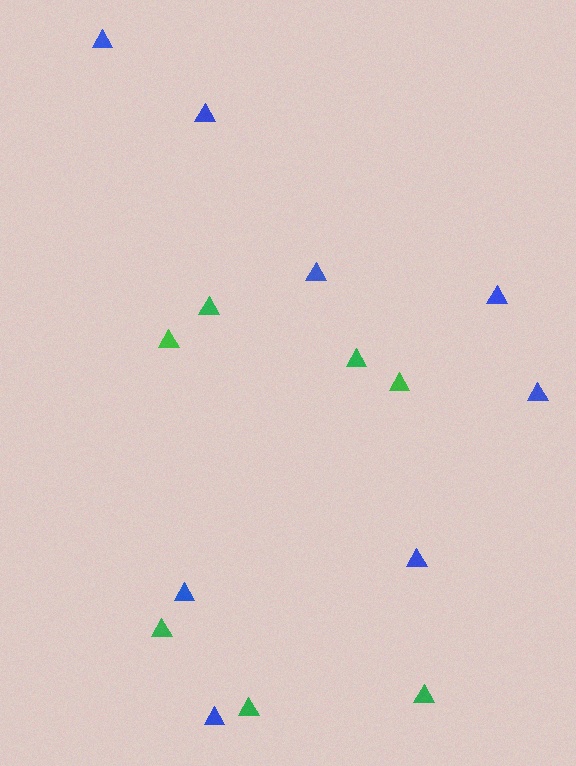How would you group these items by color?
There are 2 groups: one group of blue triangles (8) and one group of green triangles (7).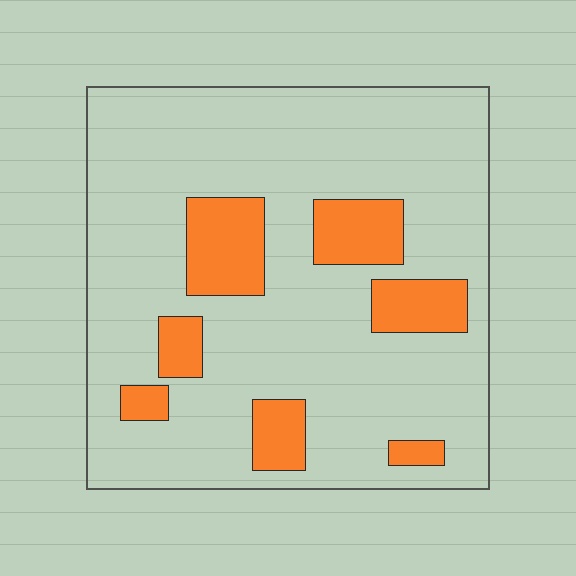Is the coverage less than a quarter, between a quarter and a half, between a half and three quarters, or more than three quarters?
Less than a quarter.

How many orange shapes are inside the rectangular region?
7.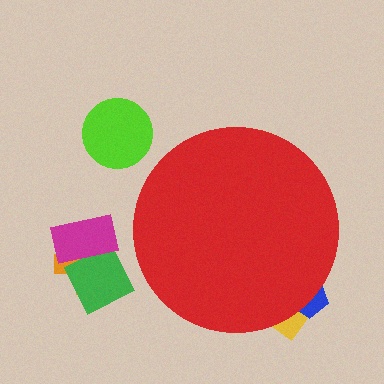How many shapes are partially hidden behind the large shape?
2 shapes are partially hidden.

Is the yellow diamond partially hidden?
Yes, the yellow diamond is partially hidden behind the red circle.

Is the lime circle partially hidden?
No, the lime circle is fully visible.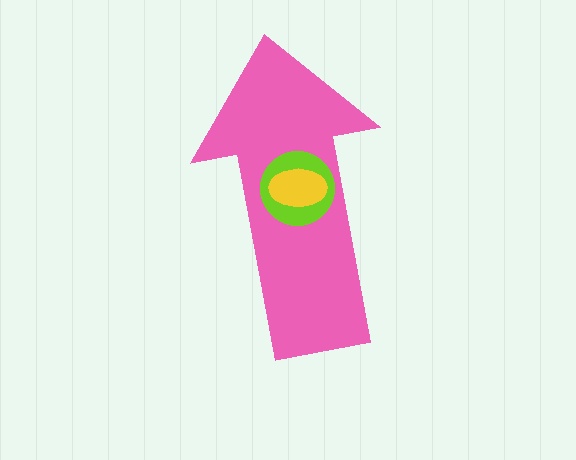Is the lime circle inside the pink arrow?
Yes.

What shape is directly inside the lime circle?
The yellow ellipse.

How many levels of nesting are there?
3.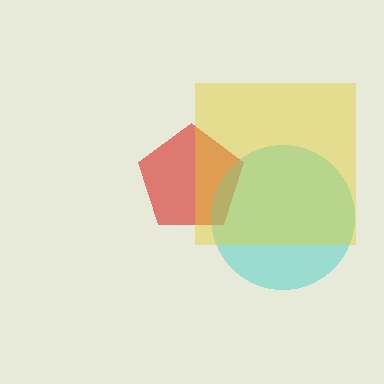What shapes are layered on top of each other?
The layered shapes are: a red pentagon, a cyan circle, a yellow square.